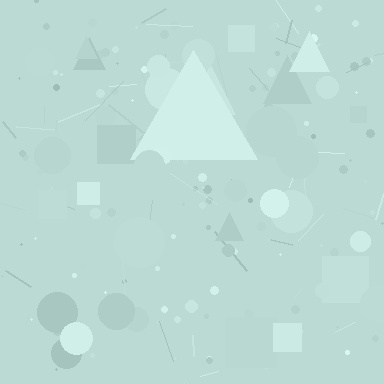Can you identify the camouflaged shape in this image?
The camouflaged shape is a triangle.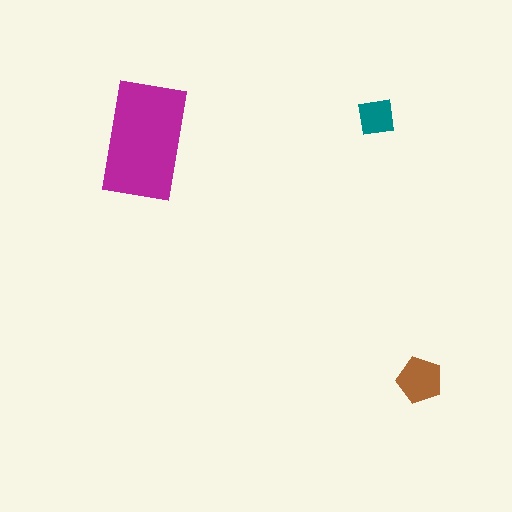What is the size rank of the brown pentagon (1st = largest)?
2nd.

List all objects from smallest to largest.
The teal square, the brown pentagon, the magenta rectangle.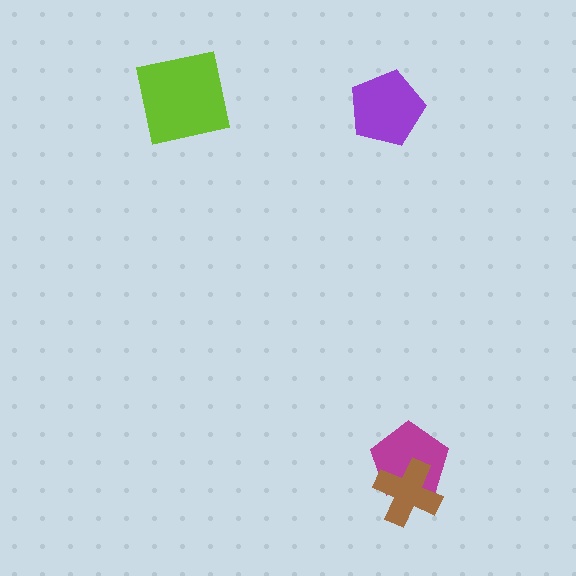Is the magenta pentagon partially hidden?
Yes, it is partially covered by another shape.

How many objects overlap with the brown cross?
1 object overlaps with the brown cross.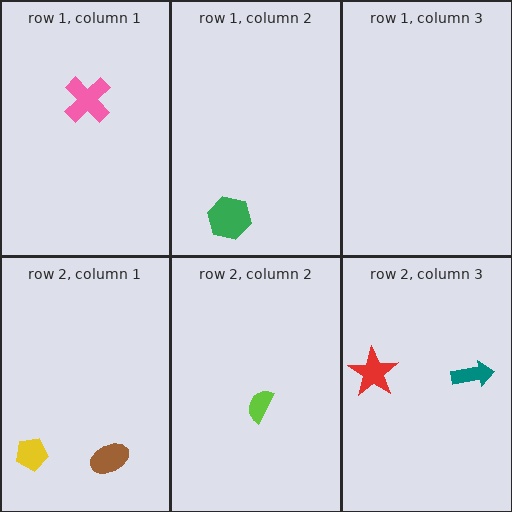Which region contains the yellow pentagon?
The row 2, column 1 region.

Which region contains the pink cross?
The row 1, column 1 region.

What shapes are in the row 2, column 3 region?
The teal arrow, the red star.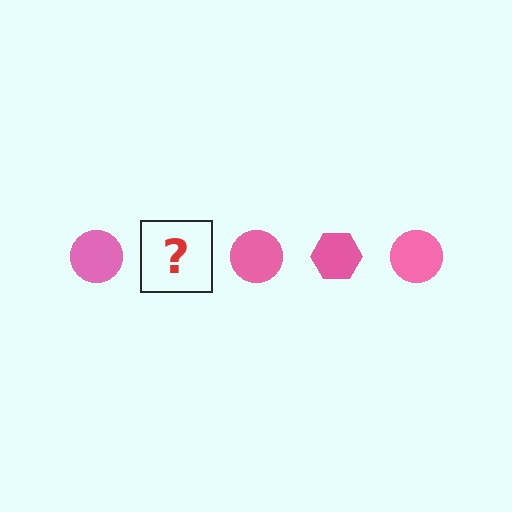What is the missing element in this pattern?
The missing element is a pink hexagon.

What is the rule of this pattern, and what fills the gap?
The rule is that the pattern cycles through circle, hexagon shapes in pink. The gap should be filled with a pink hexagon.